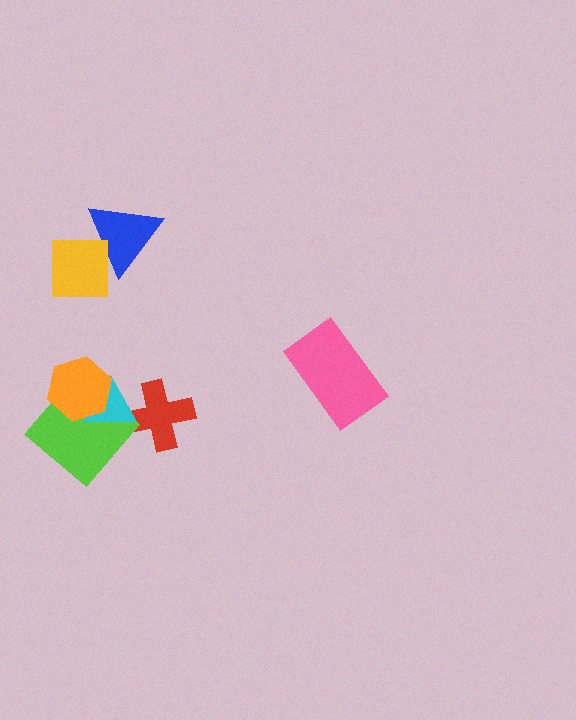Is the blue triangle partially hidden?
Yes, it is partially covered by another shape.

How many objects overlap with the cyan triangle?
3 objects overlap with the cyan triangle.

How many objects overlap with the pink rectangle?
0 objects overlap with the pink rectangle.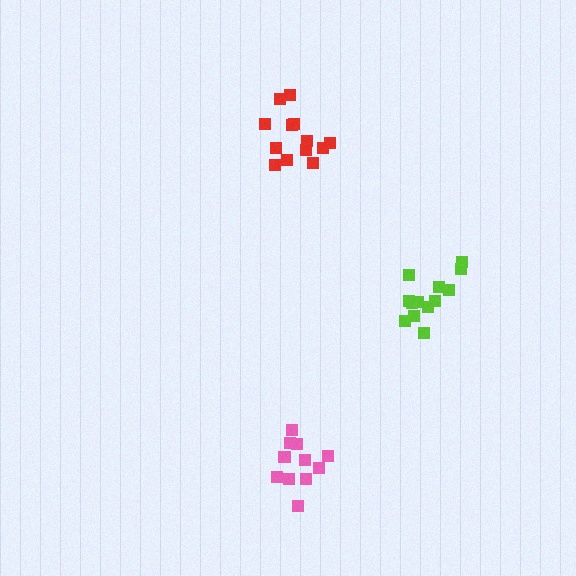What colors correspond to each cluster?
The clusters are colored: lime, red, pink.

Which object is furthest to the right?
The lime cluster is rightmost.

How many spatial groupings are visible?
There are 3 spatial groupings.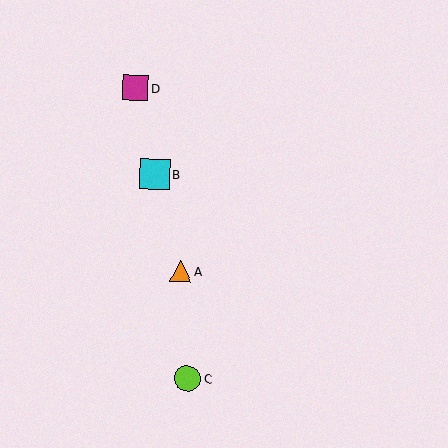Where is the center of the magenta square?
The center of the magenta square is at (135, 88).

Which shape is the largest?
The cyan square (labeled B) is the largest.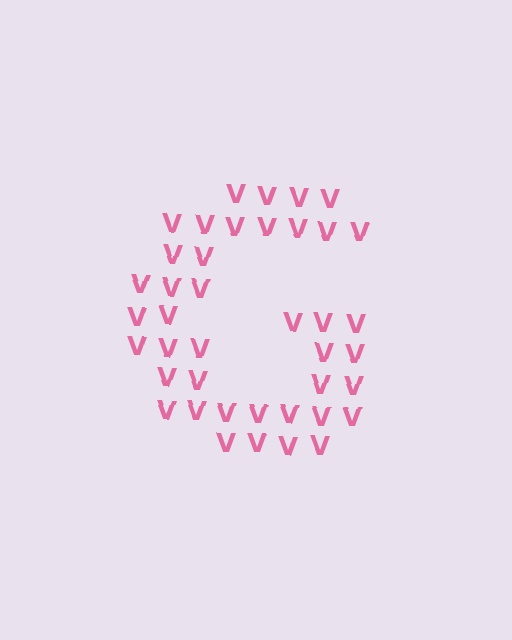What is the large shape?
The large shape is the letter G.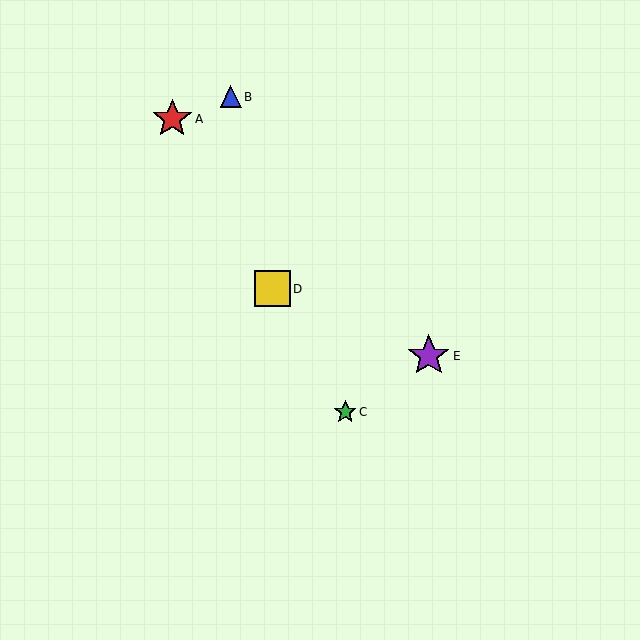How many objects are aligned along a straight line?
3 objects (A, C, D) are aligned along a straight line.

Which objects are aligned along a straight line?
Objects A, C, D are aligned along a straight line.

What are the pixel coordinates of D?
Object D is at (272, 289).